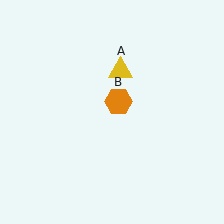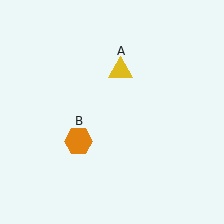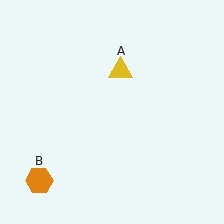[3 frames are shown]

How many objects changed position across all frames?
1 object changed position: orange hexagon (object B).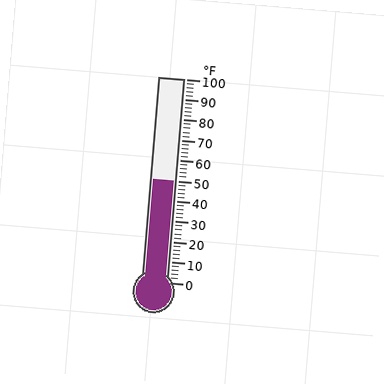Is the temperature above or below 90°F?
The temperature is below 90°F.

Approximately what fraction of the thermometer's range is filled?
The thermometer is filled to approximately 50% of its range.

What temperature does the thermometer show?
The thermometer shows approximately 50°F.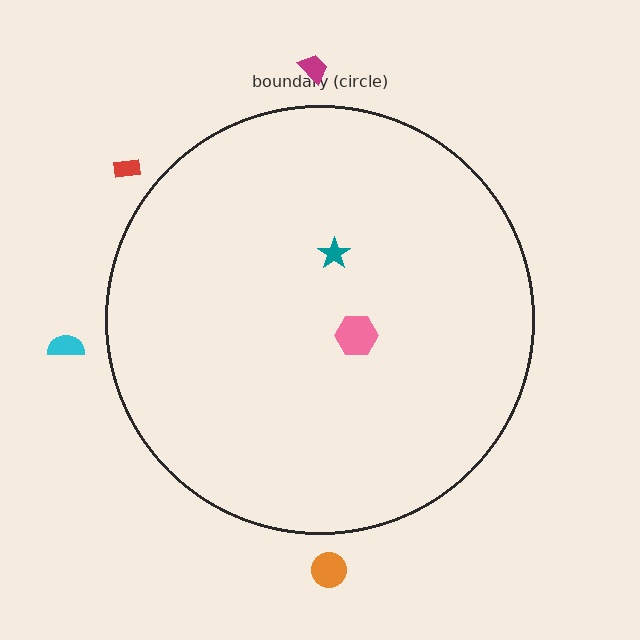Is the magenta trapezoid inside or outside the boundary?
Outside.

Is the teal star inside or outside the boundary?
Inside.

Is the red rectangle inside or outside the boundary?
Outside.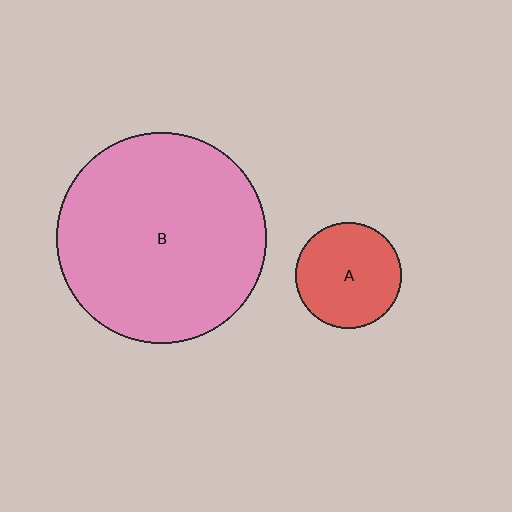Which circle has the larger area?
Circle B (pink).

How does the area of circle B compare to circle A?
Approximately 3.9 times.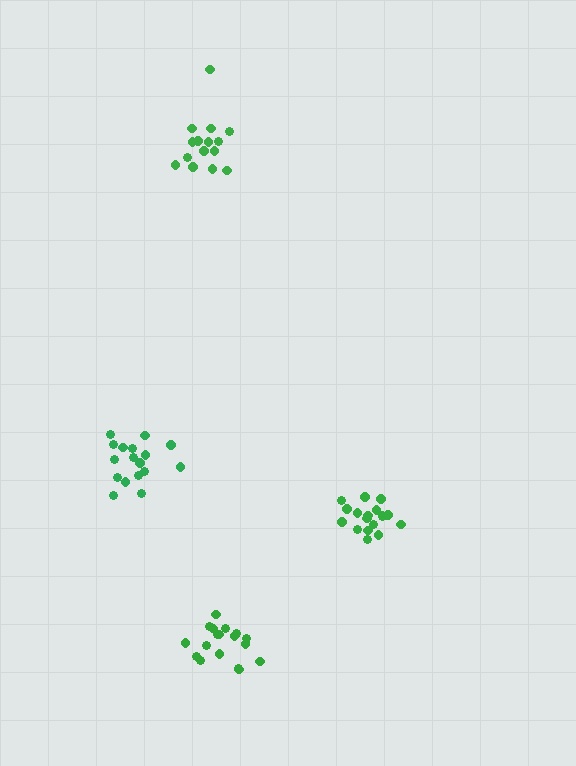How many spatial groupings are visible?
There are 4 spatial groupings.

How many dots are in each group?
Group 1: 15 dots, Group 2: 18 dots, Group 3: 17 dots, Group 4: 18 dots (68 total).